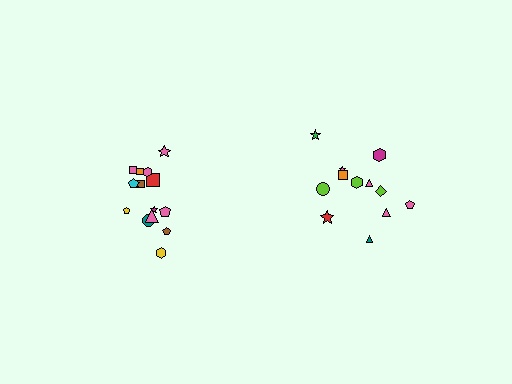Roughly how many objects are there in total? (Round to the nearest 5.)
Roughly 25 objects in total.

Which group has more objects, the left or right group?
The left group.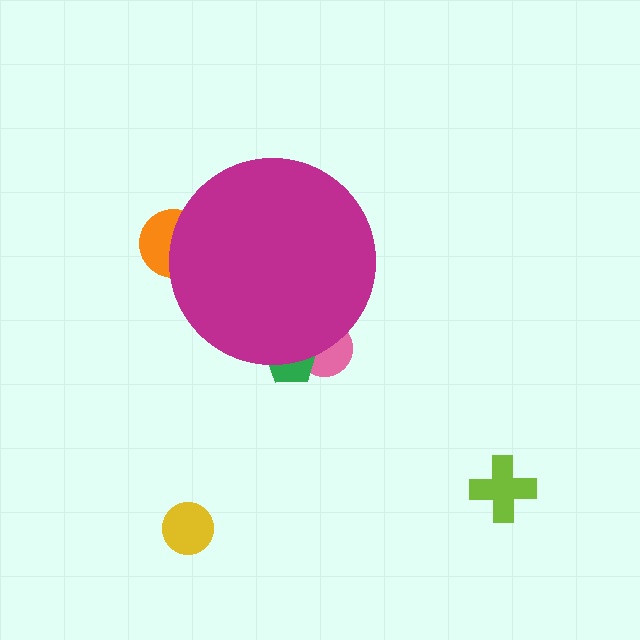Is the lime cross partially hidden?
No, the lime cross is fully visible.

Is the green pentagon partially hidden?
Yes, the green pentagon is partially hidden behind the magenta circle.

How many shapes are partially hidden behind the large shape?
3 shapes are partially hidden.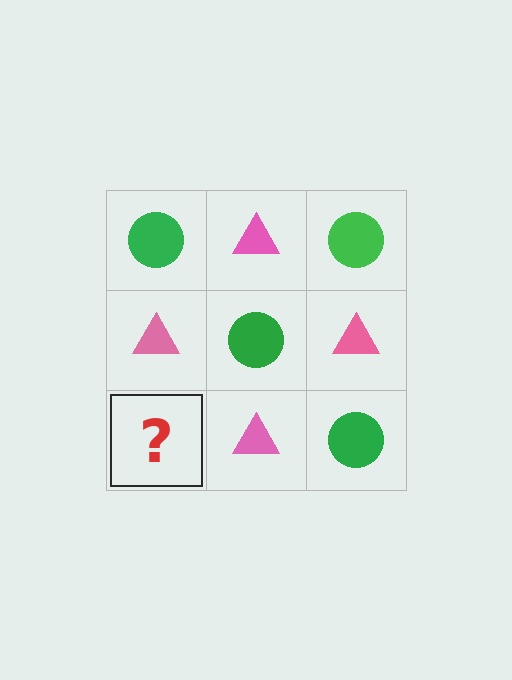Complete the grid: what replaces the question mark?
The question mark should be replaced with a green circle.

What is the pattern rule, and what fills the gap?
The rule is that it alternates green circle and pink triangle in a checkerboard pattern. The gap should be filled with a green circle.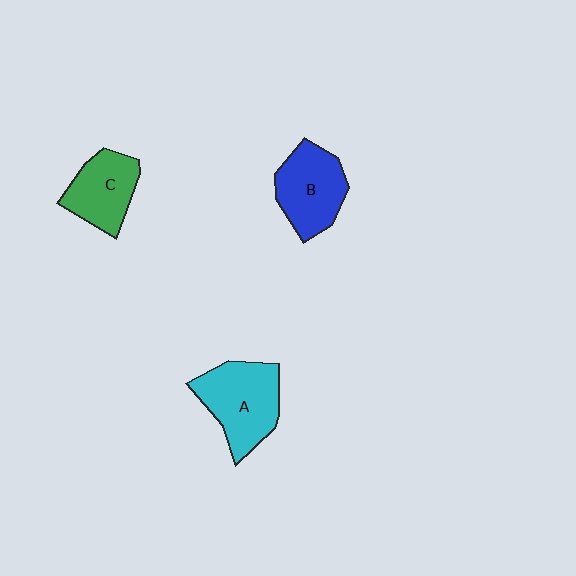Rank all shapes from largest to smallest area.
From largest to smallest: A (cyan), B (blue), C (green).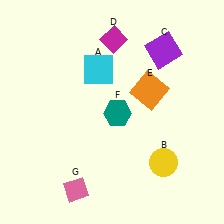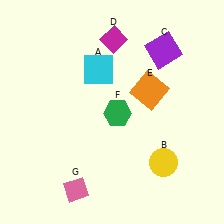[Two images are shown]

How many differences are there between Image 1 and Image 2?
There is 1 difference between the two images.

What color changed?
The hexagon (F) changed from teal in Image 1 to green in Image 2.